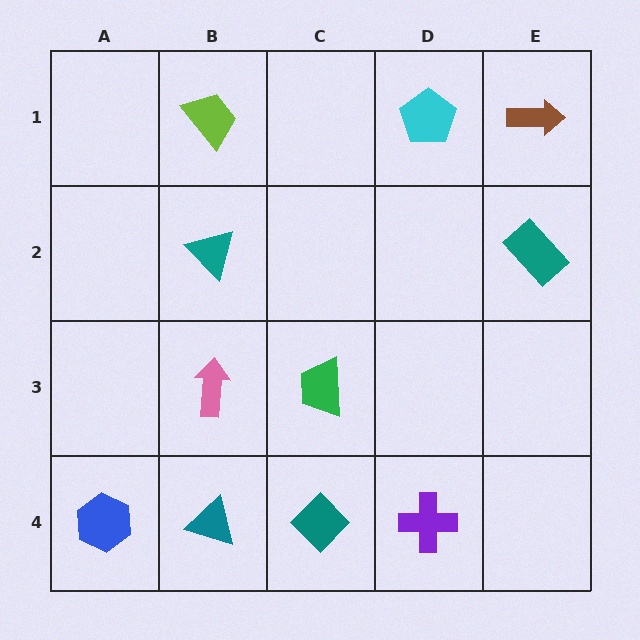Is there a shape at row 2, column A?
No, that cell is empty.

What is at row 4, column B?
A teal triangle.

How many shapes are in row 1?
3 shapes.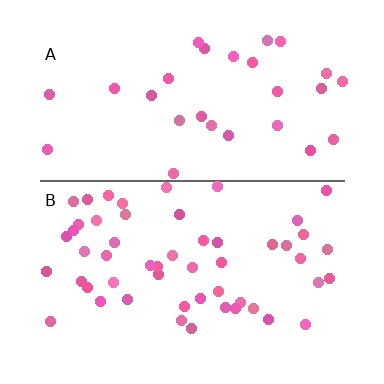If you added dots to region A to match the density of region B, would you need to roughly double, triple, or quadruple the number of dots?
Approximately double.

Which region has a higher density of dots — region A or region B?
B (the bottom).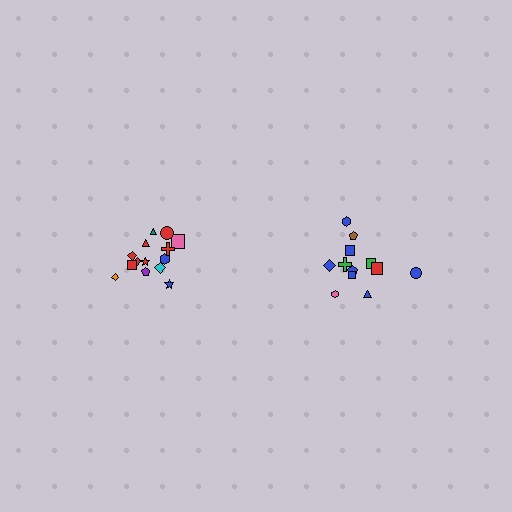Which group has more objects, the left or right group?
The left group.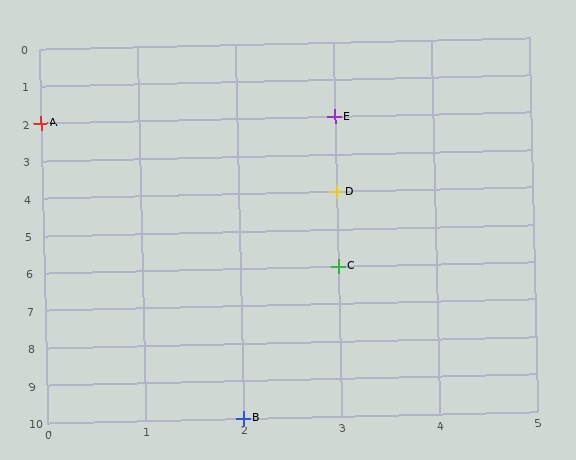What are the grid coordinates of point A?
Point A is at grid coordinates (0, 2).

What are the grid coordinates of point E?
Point E is at grid coordinates (3, 2).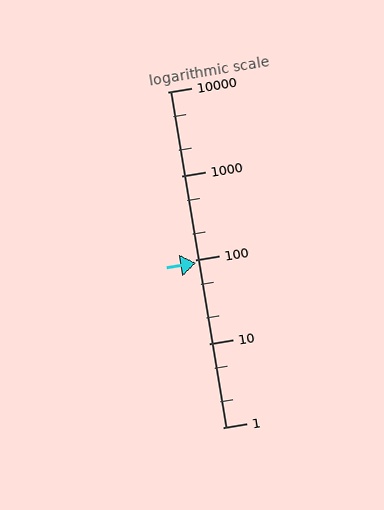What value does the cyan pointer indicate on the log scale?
The pointer indicates approximately 90.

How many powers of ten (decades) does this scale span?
The scale spans 4 decades, from 1 to 10000.